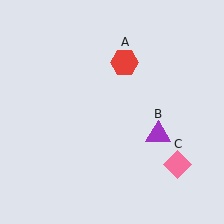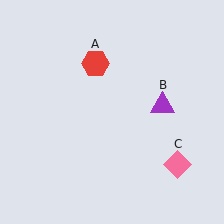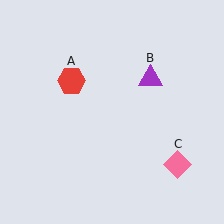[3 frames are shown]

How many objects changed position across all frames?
2 objects changed position: red hexagon (object A), purple triangle (object B).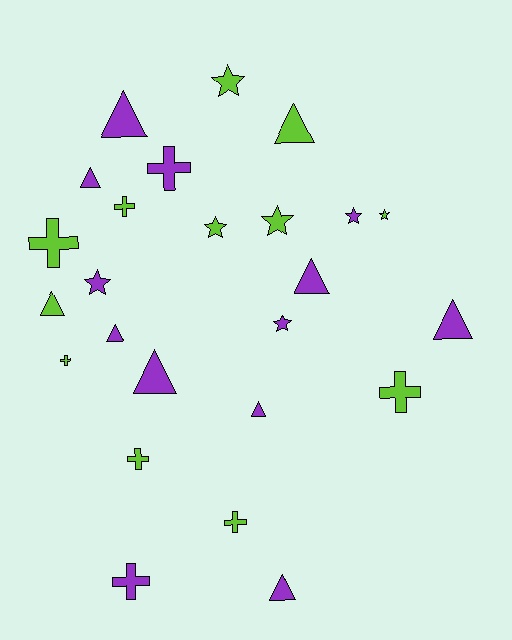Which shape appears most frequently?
Triangle, with 10 objects.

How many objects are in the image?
There are 25 objects.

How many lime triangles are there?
There are 2 lime triangles.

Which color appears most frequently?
Purple, with 13 objects.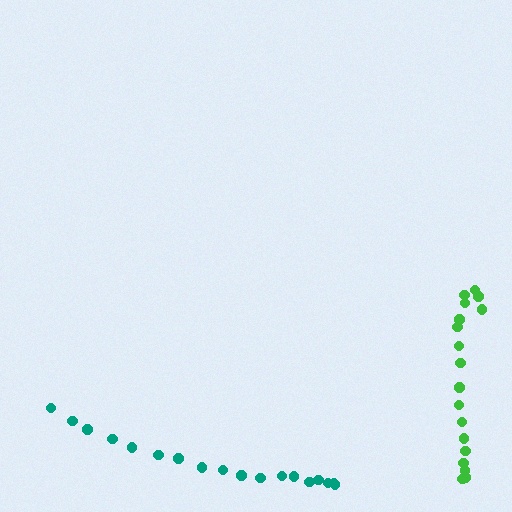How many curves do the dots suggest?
There are 2 distinct paths.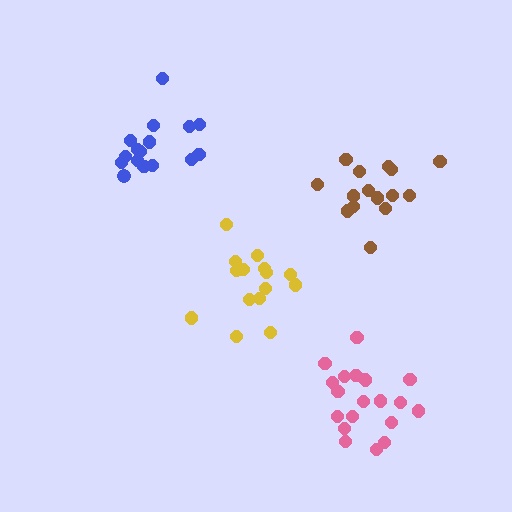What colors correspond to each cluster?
The clusters are colored: blue, pink, brown, yellow.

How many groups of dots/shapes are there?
There are 4 groups.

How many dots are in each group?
Group 1: 16 dots, Group 2: 19 dots, Group 3: 15 dots, Group 4: 15 dots (65 total).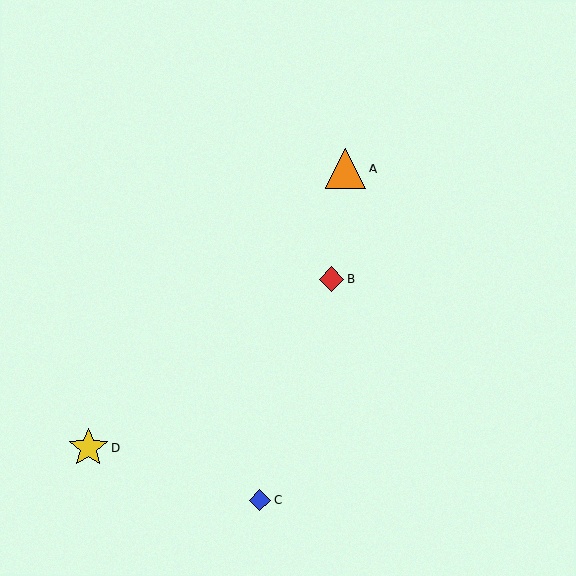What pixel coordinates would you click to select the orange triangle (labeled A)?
Click at (345, 169) to select the orange triangle A.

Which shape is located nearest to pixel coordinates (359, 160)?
The orange triangle (labeled A) at (345, 169) is nearest to that location.